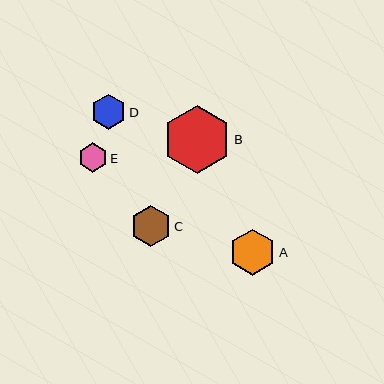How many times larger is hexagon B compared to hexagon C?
Hexagon B is approximately 1.7 times the size of hexagon C.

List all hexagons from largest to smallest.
From largest to smallest: B, A, C, D, E.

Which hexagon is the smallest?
Hexagon E is the smallest with a size of approximately 29 pixels.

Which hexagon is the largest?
Hexagon B is the largest with a size of approximately 68 pixels.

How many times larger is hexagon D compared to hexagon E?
Hexagon D is approximately 1.2 times the size of hexagon E.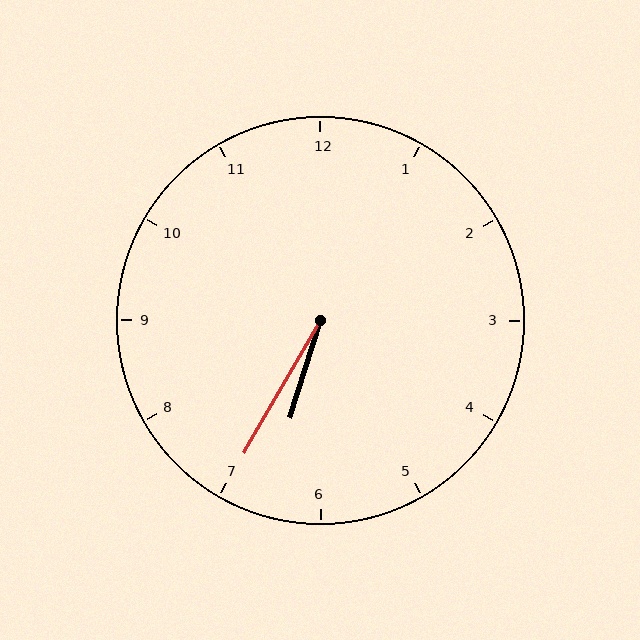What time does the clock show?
6:35.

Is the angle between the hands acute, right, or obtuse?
It is acute.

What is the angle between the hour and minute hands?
Approximately 12 degrees.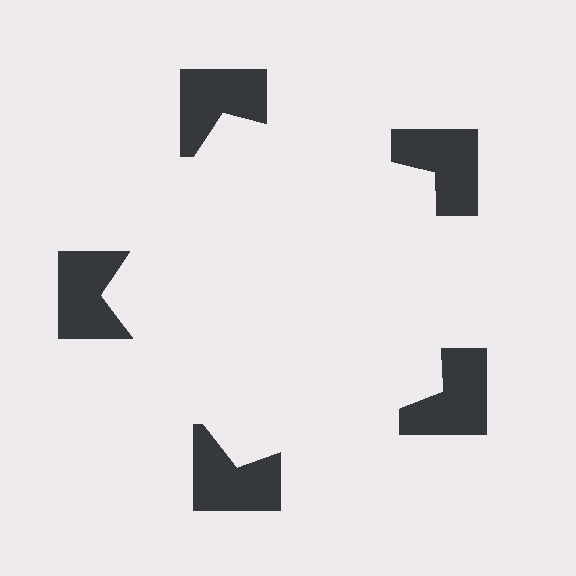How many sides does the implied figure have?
5 sides.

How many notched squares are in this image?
There are 5 — one at each vertex of the illusory pentagon.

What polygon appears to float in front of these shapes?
An illusory pentagon — its edges are inferred from the aligned wedge cuts in the notched squares, not physically drawn.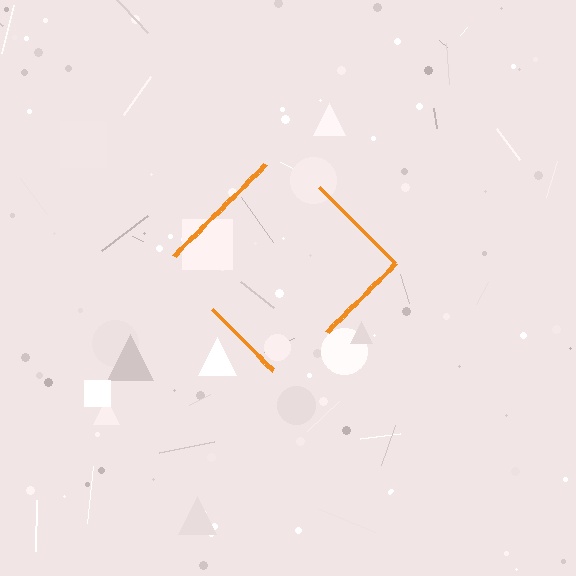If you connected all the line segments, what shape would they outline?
They would outline a diamond.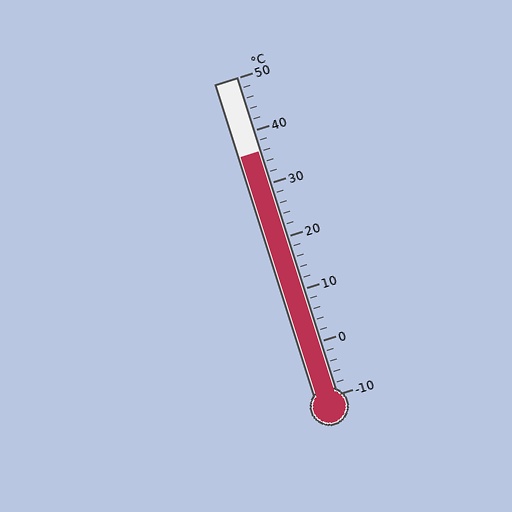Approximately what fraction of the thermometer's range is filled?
The thermometer is filled to approximately 75% of its range.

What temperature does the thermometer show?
The thermometer shows approximately 36°C.